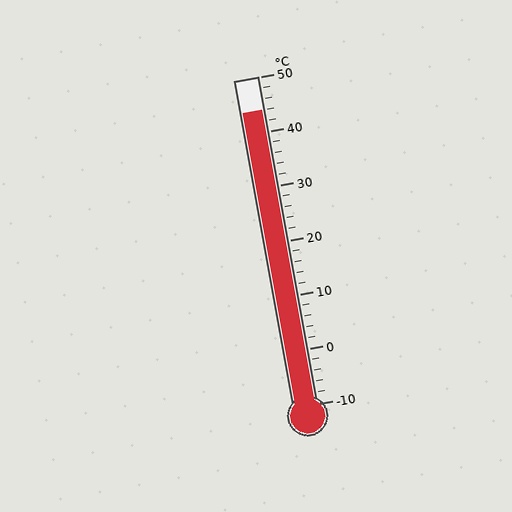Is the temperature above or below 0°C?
The temperature is above 0°C.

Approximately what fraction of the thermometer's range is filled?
The thermometer is filled to approximately 90% of its range.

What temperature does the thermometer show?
The thermometer shows approximately 44°C.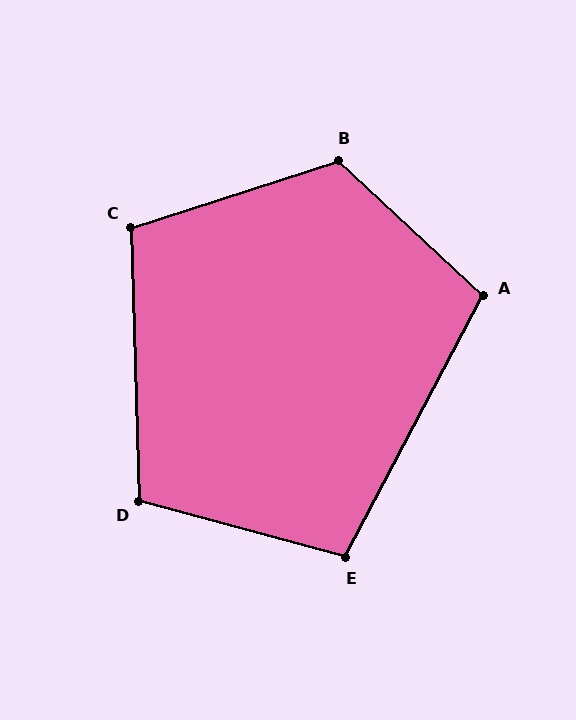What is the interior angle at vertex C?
Approximately 106 degrees (obtuse).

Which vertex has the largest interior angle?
B, at approximately 119 degrees.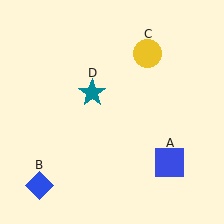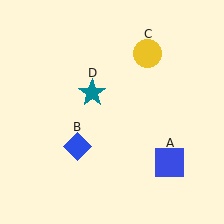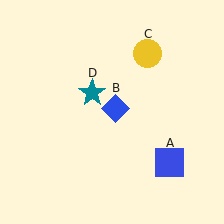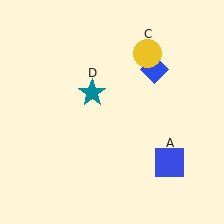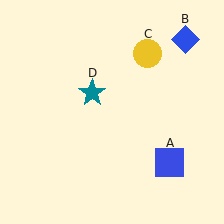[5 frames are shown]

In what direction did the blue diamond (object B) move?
The blue diamond (object B) moved up and to the right.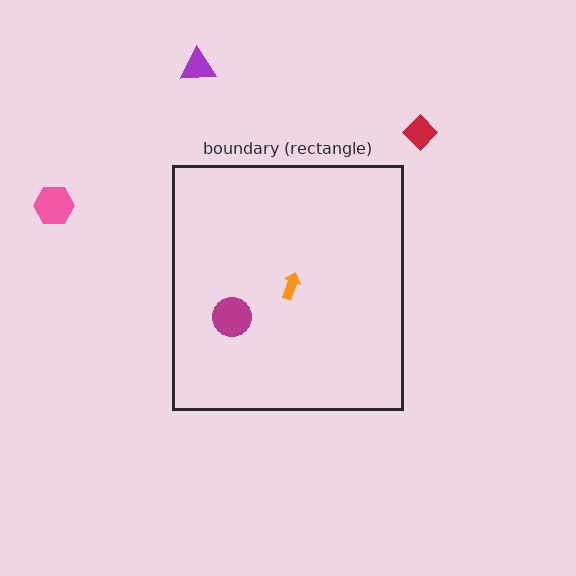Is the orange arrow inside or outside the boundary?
Inside.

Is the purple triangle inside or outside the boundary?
Outside.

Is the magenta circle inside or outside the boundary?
Inside.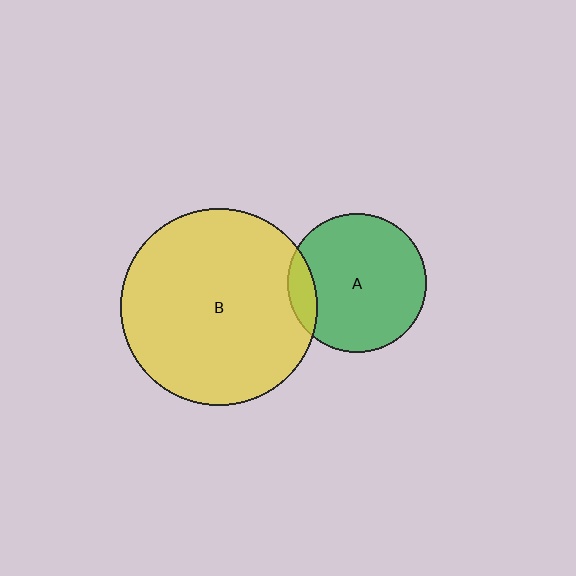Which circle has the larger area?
Circle B (yellow).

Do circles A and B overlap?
Yes.